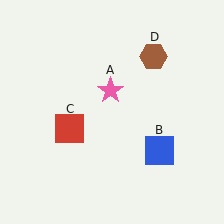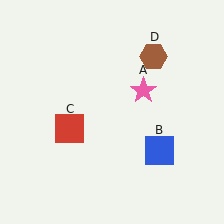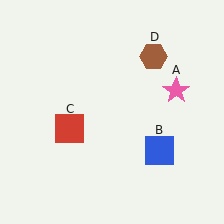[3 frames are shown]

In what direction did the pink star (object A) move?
The pink star (object A) moved right.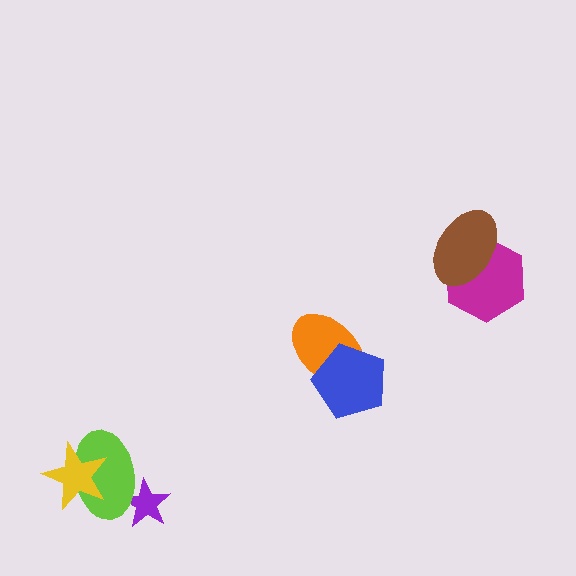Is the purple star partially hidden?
Yes, it is partially covered by another shape.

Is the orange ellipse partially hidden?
Yes, it is partially covered by another shape.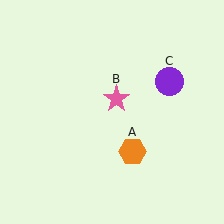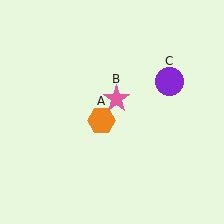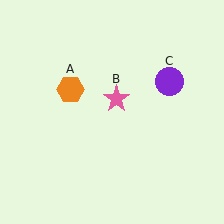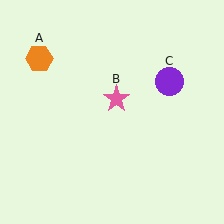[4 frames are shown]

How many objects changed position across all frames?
1 object changed position: orange hexagon (object A).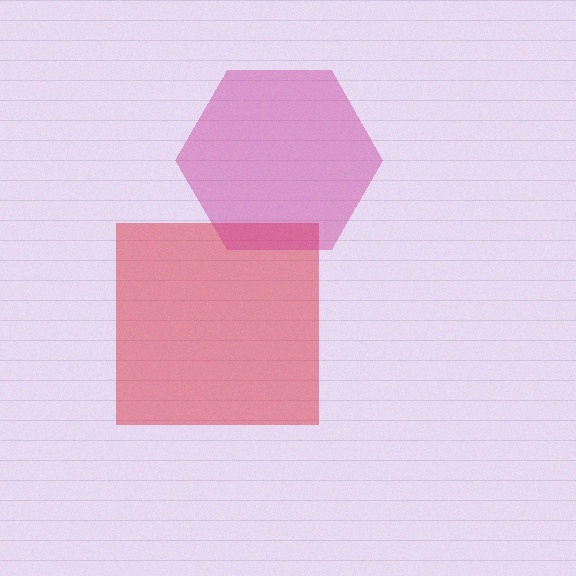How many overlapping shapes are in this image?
There are 2 overlapping shapes in the image.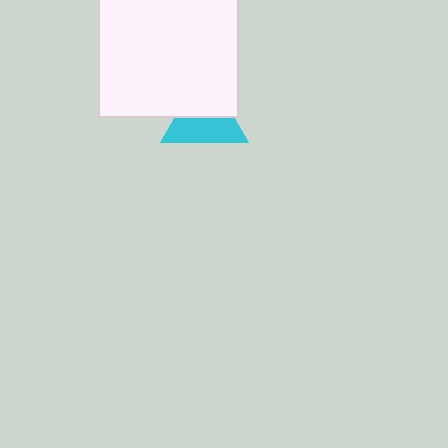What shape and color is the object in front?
The object in front is a white square.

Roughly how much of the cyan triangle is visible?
About half of it is visible (roughly 56%).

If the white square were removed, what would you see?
You would see the complete cyan triangle.